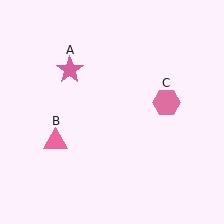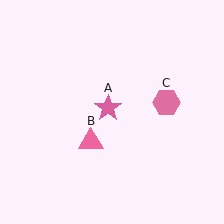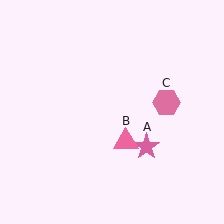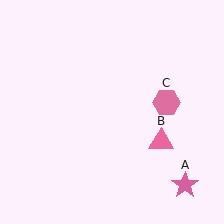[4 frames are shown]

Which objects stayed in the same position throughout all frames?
Pink hexagon (object C) remained stationary.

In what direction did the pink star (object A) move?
The pink star (object A) moved down and to the right.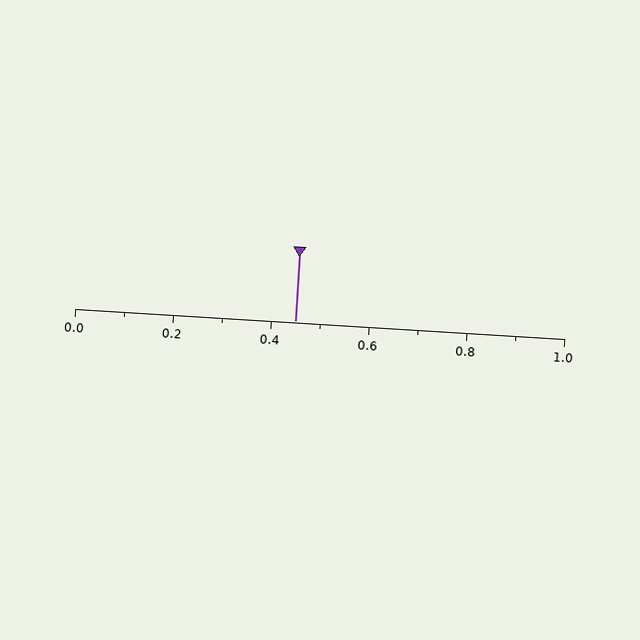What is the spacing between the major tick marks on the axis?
The major ticks are spaced 0.2 apart.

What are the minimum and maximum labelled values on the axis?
The axis runs from 0.0 to 1.0.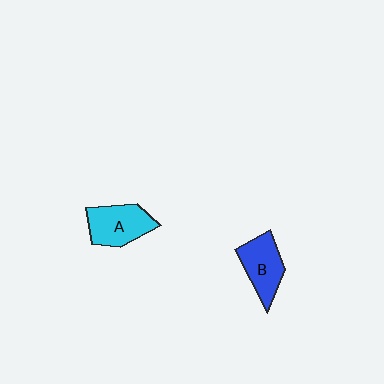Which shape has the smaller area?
Shape B (blue).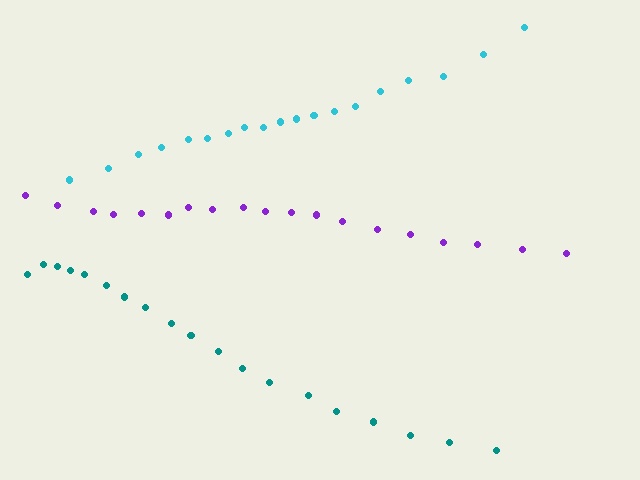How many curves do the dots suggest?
There are 3 distinct paths.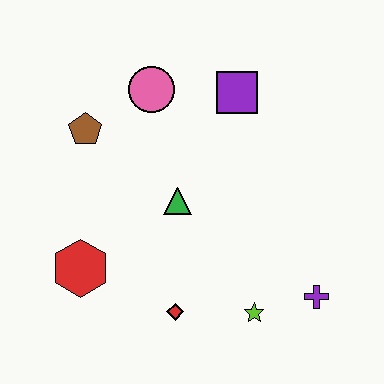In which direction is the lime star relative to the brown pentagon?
The lime star is below the brown pentagon.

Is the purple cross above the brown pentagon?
No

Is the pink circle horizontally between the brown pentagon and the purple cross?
Yes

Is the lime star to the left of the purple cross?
Yes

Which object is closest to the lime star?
The purple cross is closest to the lime star.